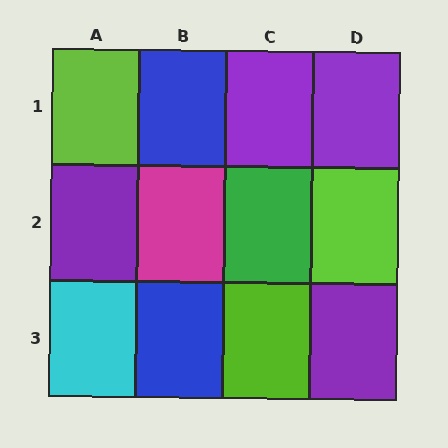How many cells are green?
1 cell is green.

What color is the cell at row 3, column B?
Blue.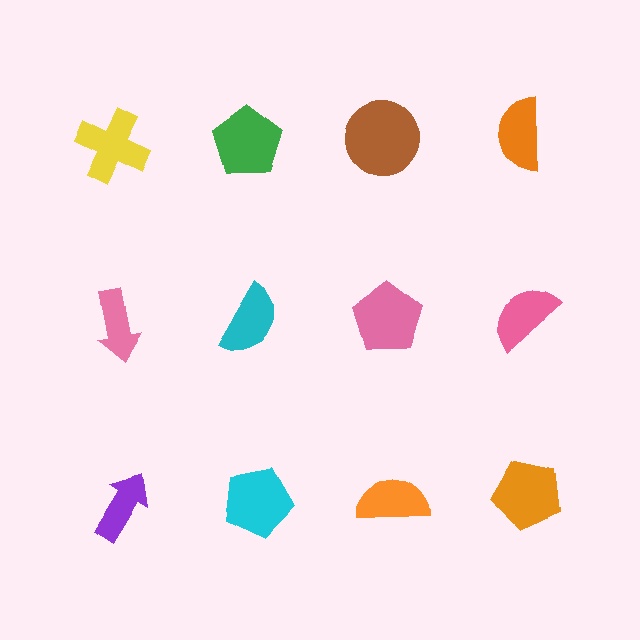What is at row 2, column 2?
A cyan semicircle.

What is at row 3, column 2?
A cyan pentagon.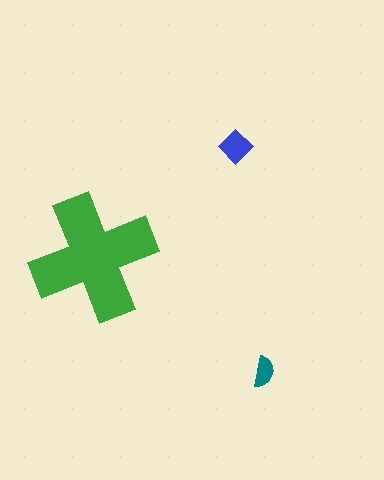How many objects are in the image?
There are 3 objects in the image.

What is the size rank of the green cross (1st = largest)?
1st.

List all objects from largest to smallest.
The green cross, the blue diamond, the teal semicircle.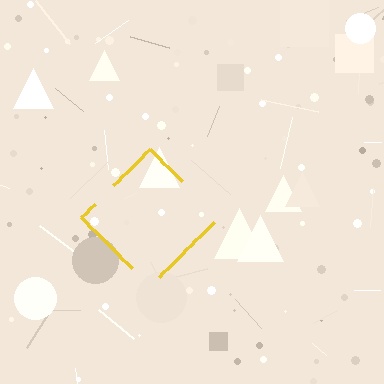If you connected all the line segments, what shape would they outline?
They would outline a diamond.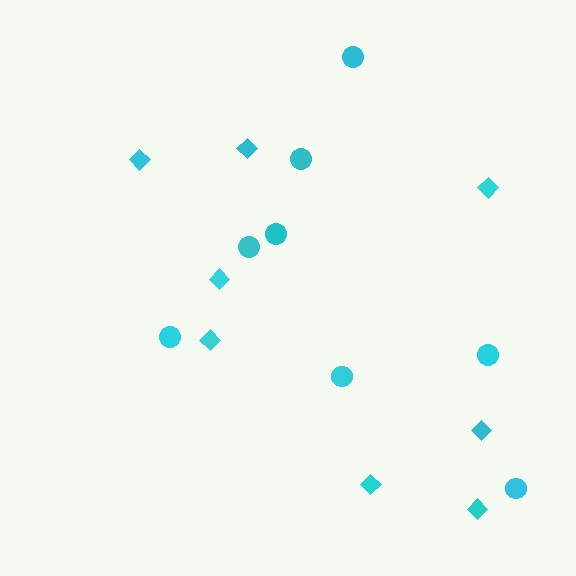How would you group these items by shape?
There are 2 groups: one group of diamonds (8) and one group of circles (8).